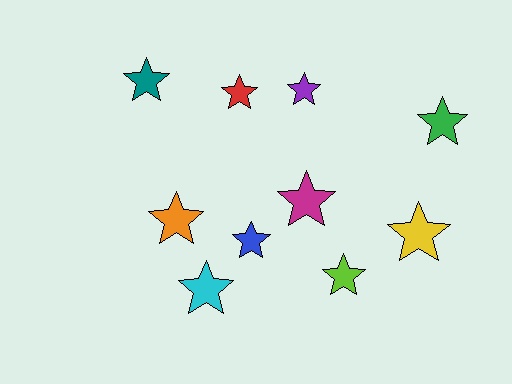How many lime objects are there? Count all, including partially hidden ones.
There is 1 lime object.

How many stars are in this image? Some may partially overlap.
There are 10 stars.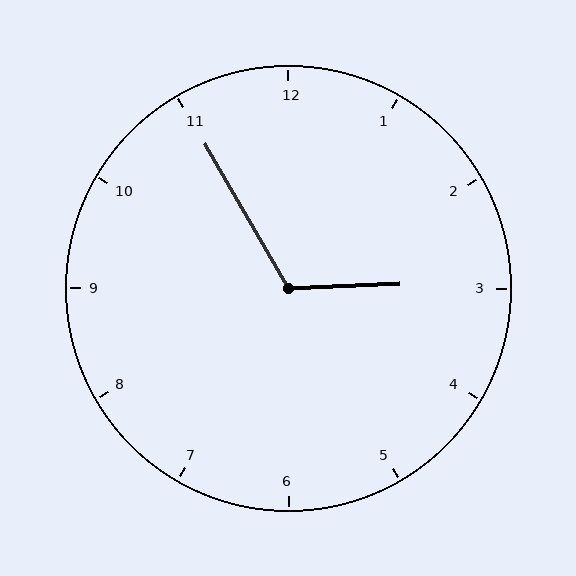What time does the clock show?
2:55.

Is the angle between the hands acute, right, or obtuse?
It is obtuse.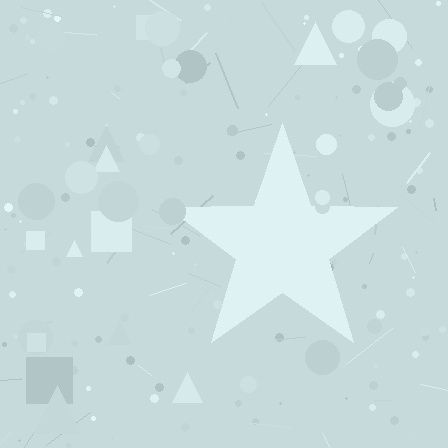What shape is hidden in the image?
A star is hidden in the image.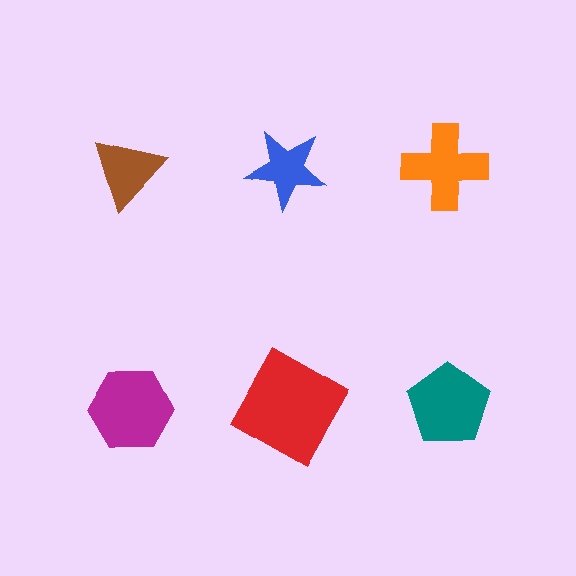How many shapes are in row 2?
3 shapes.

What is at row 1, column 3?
An orange cross.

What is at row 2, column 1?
A magenta hexagon.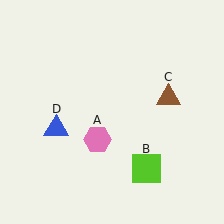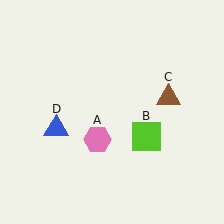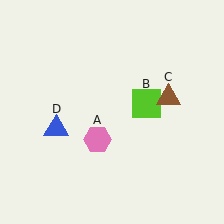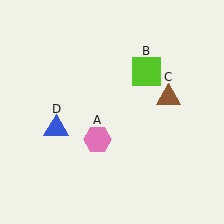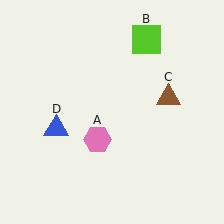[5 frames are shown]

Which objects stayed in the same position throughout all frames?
Pink hexagon (object A) and brown triangle (object C) and blue triangle (object D) remained stationary.